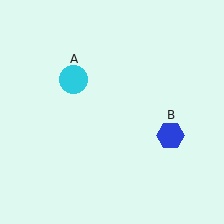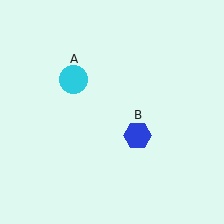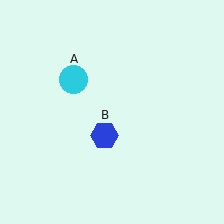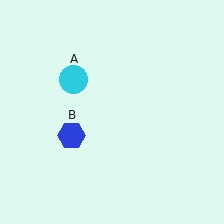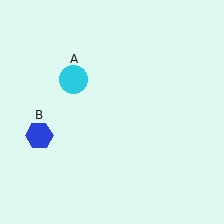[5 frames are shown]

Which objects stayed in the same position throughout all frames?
Cyan circle (object A) remained stationary.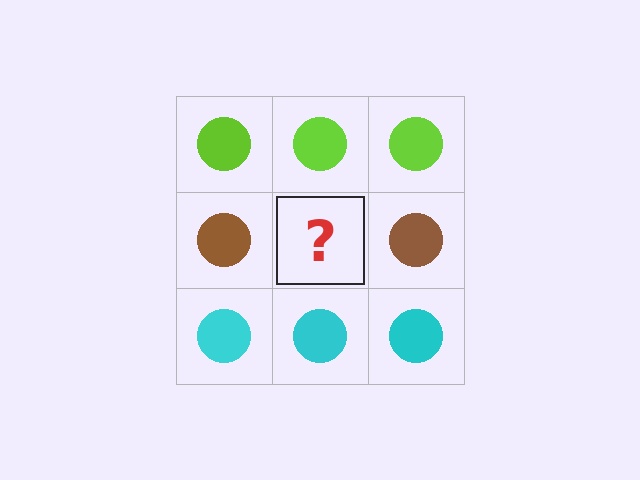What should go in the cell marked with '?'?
The missing cell should contain a brown circle.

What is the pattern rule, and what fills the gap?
The rule is that each row has a consistent color. The gap should be filled with a brown circle.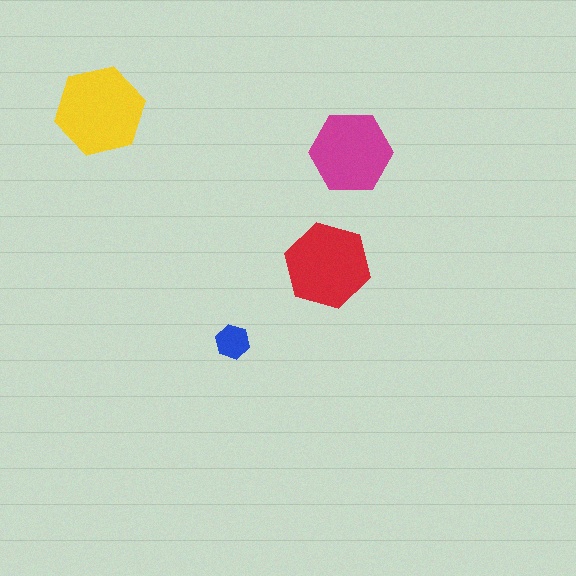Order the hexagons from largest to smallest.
the yellow one, the red one, the magenta one, the blue one.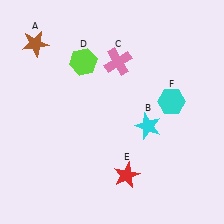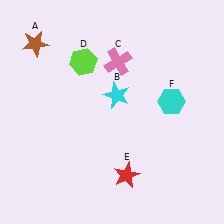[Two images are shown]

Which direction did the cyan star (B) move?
The cyan star (B) moved left.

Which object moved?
The cyan star (B) moved left.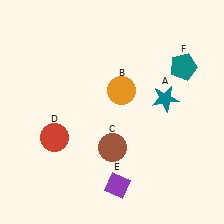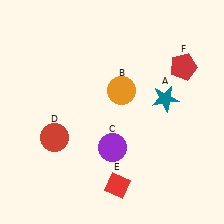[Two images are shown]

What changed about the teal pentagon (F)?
In Image 1, F is teal. In Image 2, it changed to red.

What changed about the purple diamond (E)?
In Image 1, E is purple. In Image 2, it changed to red.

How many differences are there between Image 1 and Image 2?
There are 3 differences between the two images.